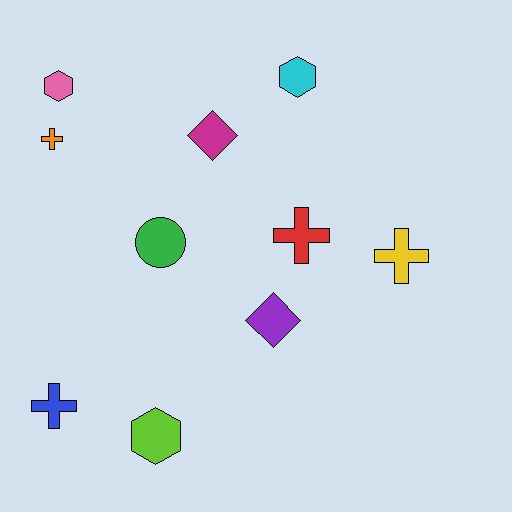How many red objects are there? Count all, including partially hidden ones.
There is 1 red object.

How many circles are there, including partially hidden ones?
There is 1 circle.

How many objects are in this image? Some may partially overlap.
There are 10 objects.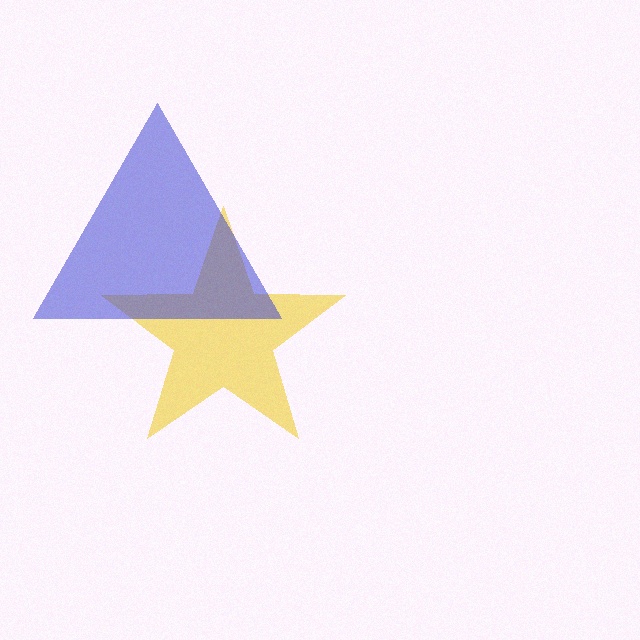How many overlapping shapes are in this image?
There are 2 overlapping shapes in the image.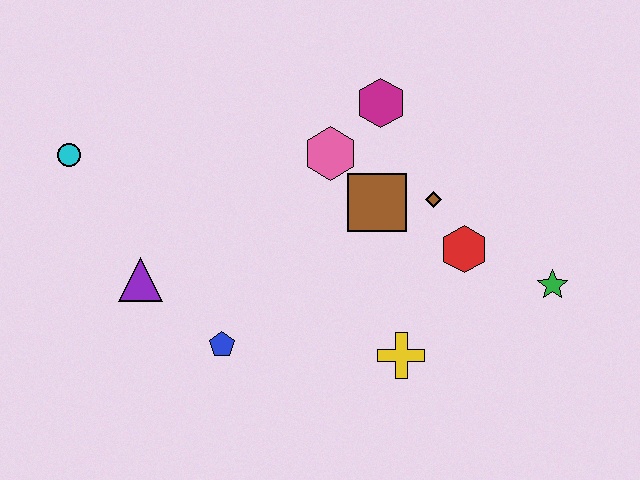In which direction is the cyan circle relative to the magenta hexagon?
The cyan circle is to the left of the magenta hexagon.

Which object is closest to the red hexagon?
The brown diamond is closest to the red hexagon.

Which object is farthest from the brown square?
The cyan circle is farthest from the brown square.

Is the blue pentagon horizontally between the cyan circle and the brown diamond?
Yes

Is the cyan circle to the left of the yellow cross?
Yes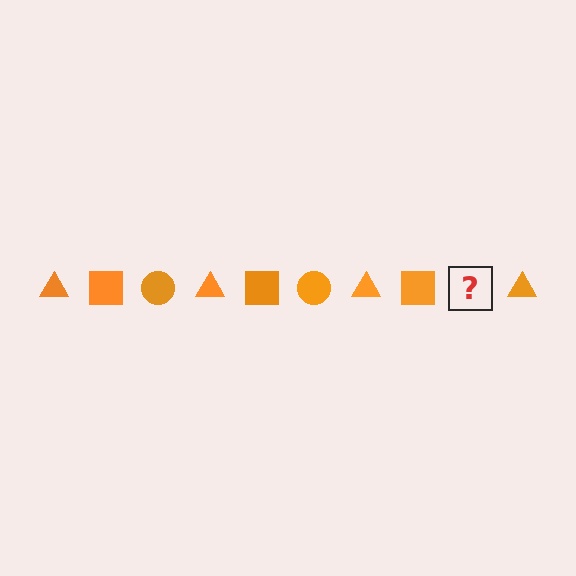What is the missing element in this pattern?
The missing element is an orange circle.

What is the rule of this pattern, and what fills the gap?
The rule is that the pattern cycles through triangle, square, circle shapes in orange. The gap should be filled with an orange circle.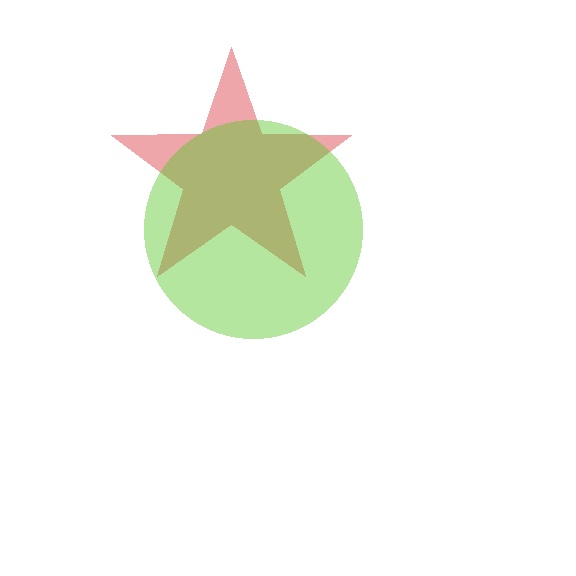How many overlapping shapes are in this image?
There are 2 overlapping shapes in the image.